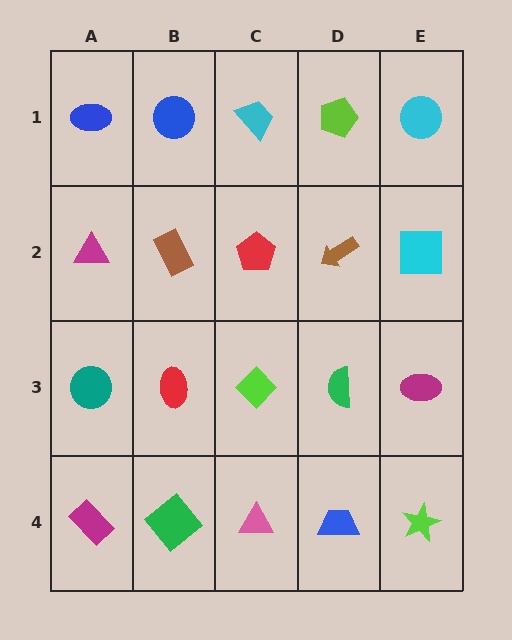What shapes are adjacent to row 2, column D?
A lime pentagon (row 1, column D), a green semicircle (row 3, column D), a red pentagon (row 2, column C), a cyan square (row 2, column E).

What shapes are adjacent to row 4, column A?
A teal circle (row 3, column A), a green diamond (row 4, column B).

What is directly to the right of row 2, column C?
A brown arrow.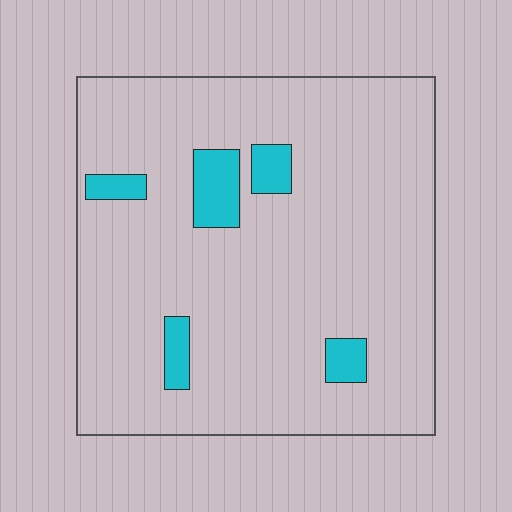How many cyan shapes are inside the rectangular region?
5.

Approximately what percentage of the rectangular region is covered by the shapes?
Approximately 10%.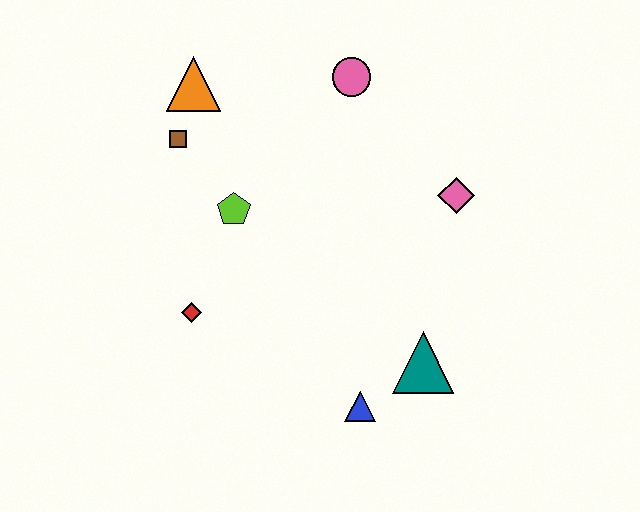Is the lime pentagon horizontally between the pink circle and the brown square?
Yes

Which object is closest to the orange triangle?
The brown square is closest to the orange triangle.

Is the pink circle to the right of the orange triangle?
Yes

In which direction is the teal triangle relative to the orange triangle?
The teal triangle is below the orange triangle.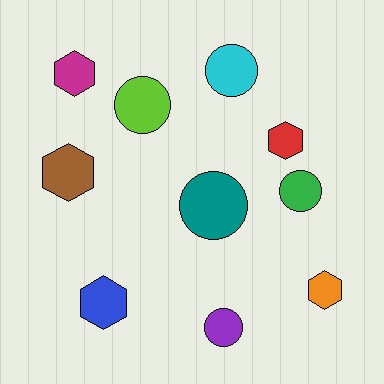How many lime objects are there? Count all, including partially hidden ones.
There is 1 lime object.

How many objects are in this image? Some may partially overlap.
There are 10 objects.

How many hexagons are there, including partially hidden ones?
There are 5 hexagons.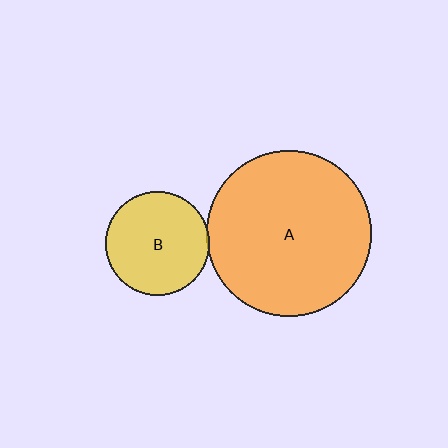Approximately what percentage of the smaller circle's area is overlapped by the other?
Approximately 5%.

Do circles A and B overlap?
Yes.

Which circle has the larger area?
Circle A (orange).